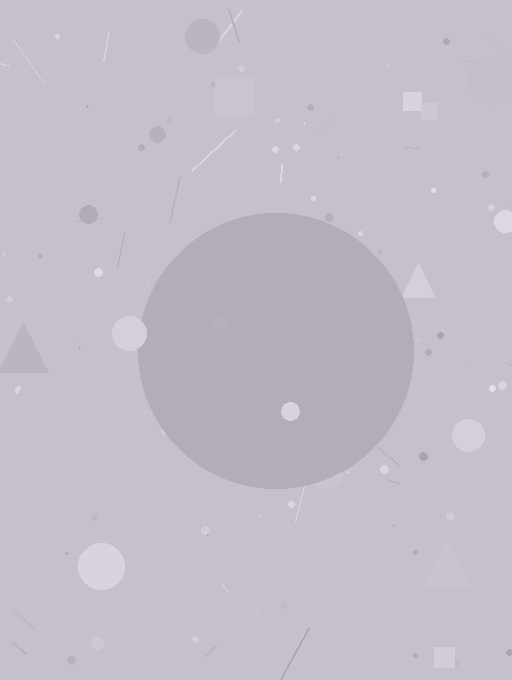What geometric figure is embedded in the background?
A circle is embedded in the background.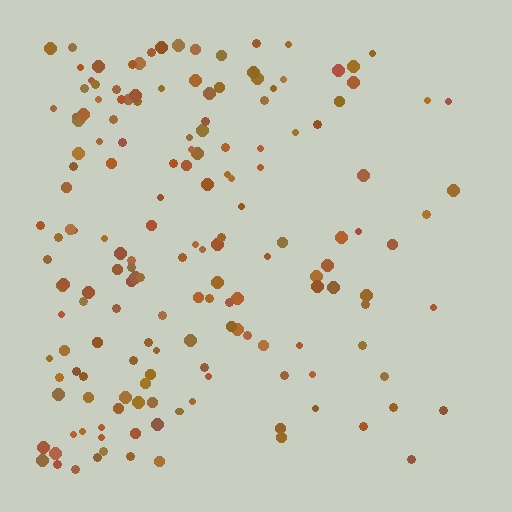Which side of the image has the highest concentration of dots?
The left.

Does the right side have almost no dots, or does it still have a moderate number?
Still a moderate number, just noticeably fewer than the left.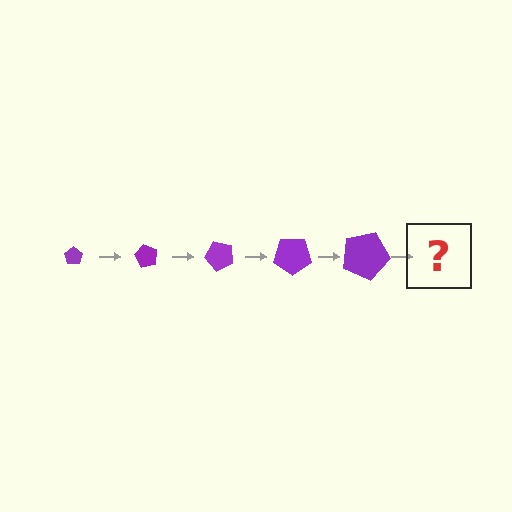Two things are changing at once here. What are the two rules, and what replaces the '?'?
The two rules are that the pentagon grows larger each step and it rotates 60 degrees each step. The '?' should be a pentagon, larger than the previous one and rotated 300 degrees from the start.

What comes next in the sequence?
The next element should be a pentagon, larger than the previous one and rotated 300 degrees from the start.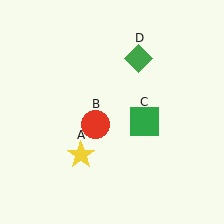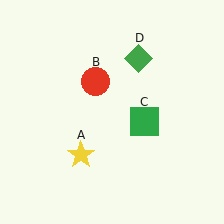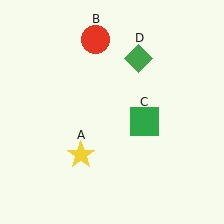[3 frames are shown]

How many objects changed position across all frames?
1 object changed position: red circle (object B).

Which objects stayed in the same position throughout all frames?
Yellow star (object A) and green square (object C) and green diamond (object D) remained stationary.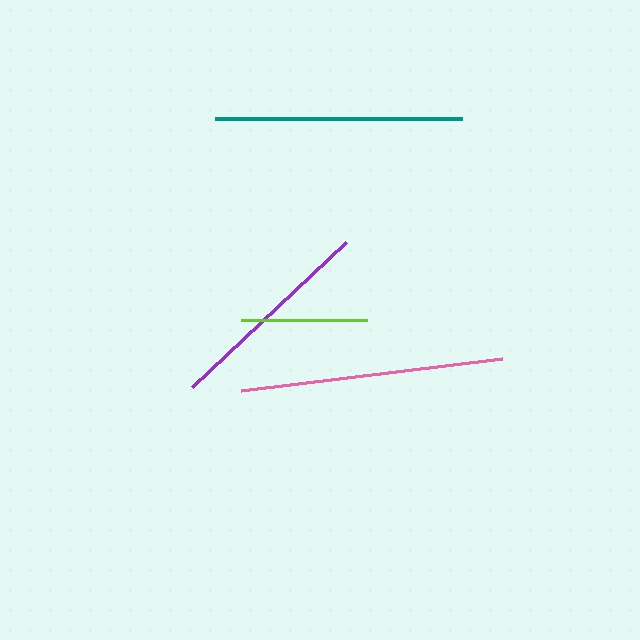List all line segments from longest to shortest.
From longest to shortest: pink, teal, purple, lime.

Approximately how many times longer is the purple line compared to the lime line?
The purple line is approximately 1.7 times the length of the lime line.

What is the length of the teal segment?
The teal segment is approximately 247 pixels long.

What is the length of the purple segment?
The purple segment is approximately 211 pixels long.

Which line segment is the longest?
The pink line is the longest at approximately 262 pixels.